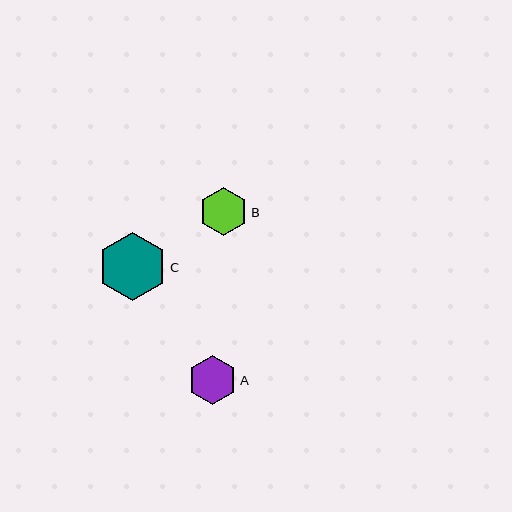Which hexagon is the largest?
Hexagon C is the largest with a size of approximately 69 pixels.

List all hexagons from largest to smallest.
From largest to smallest: C, A, B.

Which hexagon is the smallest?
Hexagon B is the smallest with a size of approximately 48 pixels.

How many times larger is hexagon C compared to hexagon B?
Hexagon C is approximately 1.4 times the size of hexagon B.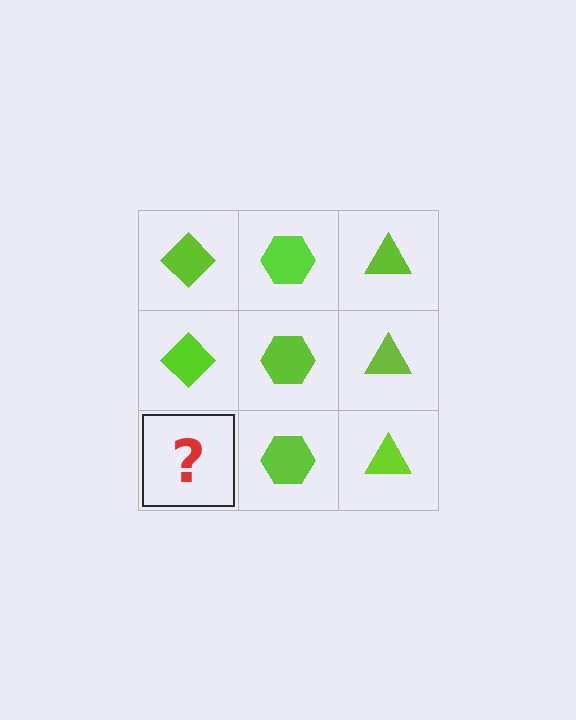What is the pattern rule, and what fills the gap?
The rule is that each column has a consistent shape. The gap should be filled with a lime diamond.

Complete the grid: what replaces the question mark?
The question mark should be replaced with a lime diamond.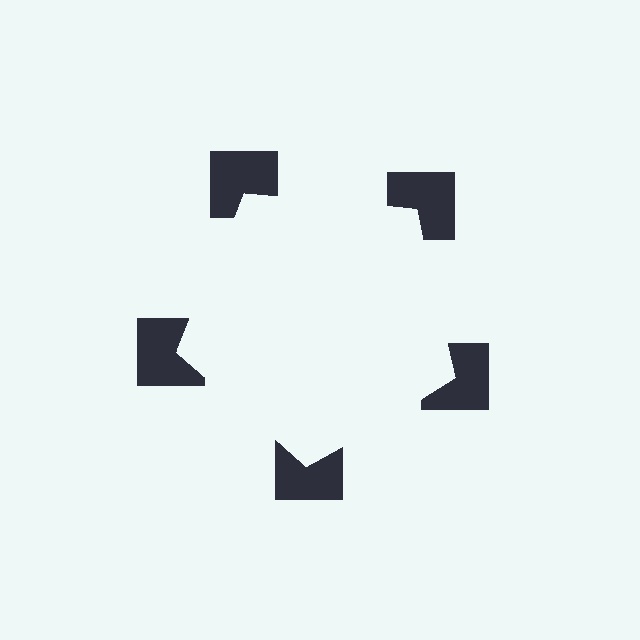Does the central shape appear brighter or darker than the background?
It typically appears slightly brighter than the background, even though no actual brightness change is drawn.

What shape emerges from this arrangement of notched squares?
An illusory pentagon — its edges are inferred from the aligned wedge cuts in the notched squares, not physically drawn.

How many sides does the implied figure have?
5 sides.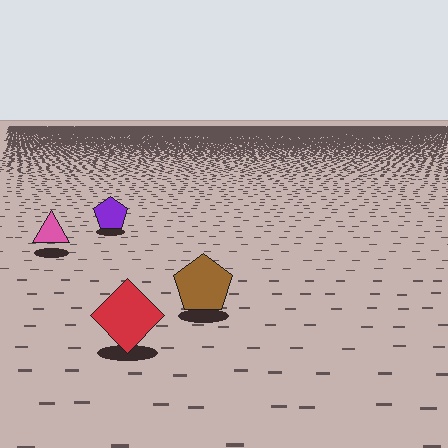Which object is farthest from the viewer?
The purple pentagon is farthest from the viewer. It appears smaller and the ground texture around it is denser.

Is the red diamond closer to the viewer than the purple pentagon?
Yes. The red diamond is closer — you can tell from the texture gradient: the ground texture is coarser near it.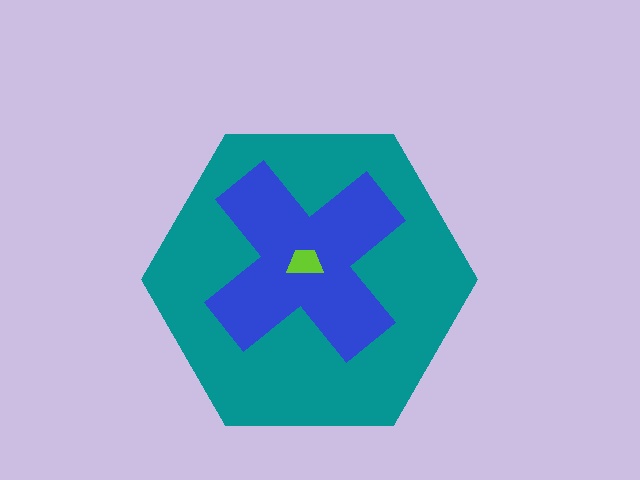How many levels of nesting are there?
3.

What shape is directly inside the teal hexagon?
The blue cross.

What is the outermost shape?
The teal hexagon.